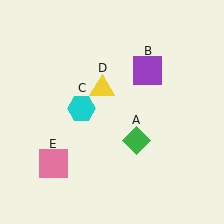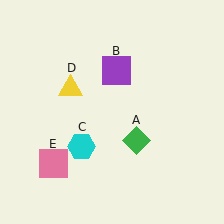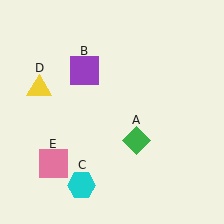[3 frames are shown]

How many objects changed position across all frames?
3 objects changed position: purple square (object B), cyan hexagon (object C), yellow triangle (object D).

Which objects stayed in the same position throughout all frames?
Green diamond (object A) and pink square (object E) remained stationary.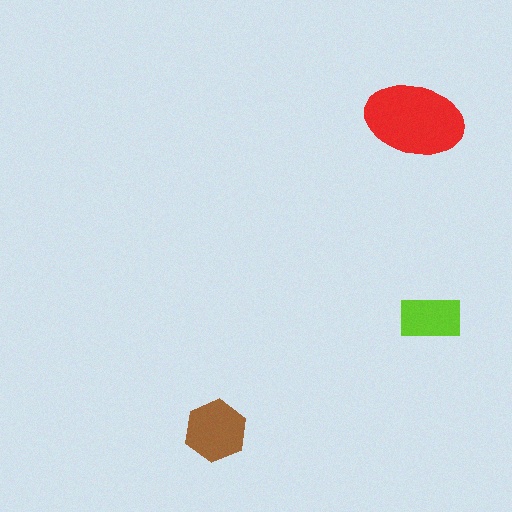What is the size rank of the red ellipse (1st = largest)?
1st.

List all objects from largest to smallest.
The red ellipse, the brown hexagon, the lime rectangle.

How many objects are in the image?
There are 3 objects in the image.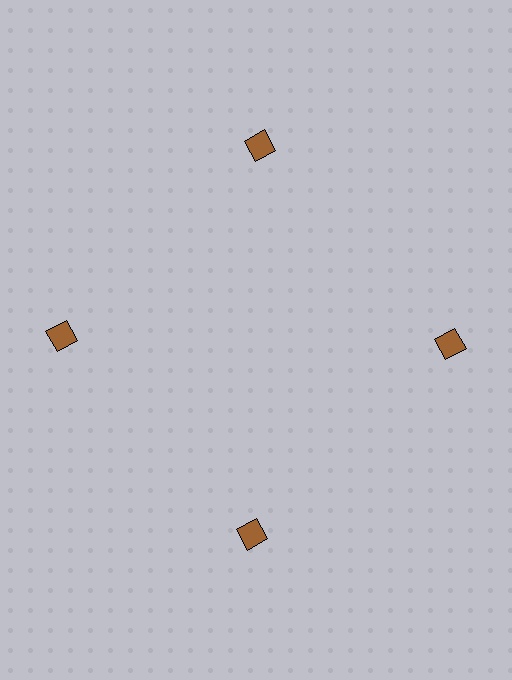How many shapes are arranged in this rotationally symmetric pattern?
There are 4 shapes, arranged in 4 groups of 1.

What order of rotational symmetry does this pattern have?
This pattern has 4-fold rotational symmetry.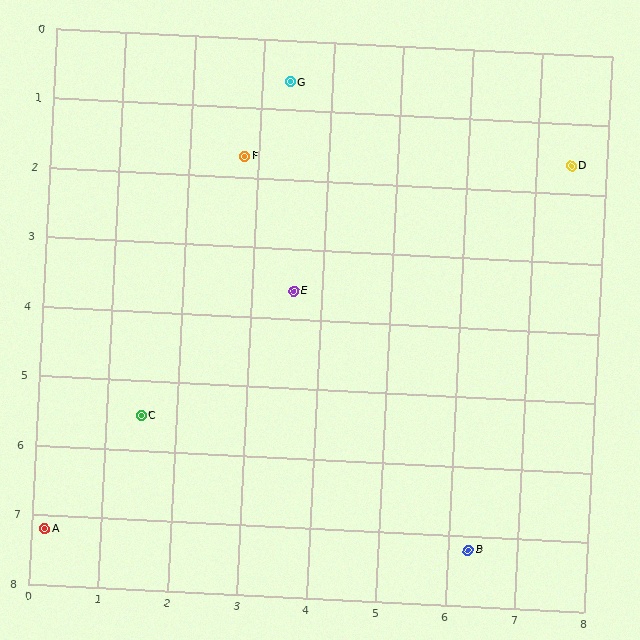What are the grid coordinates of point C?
Point C is at approximately (1.5, 5.5).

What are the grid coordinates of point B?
Point B is at approximately (6.3, 7.2).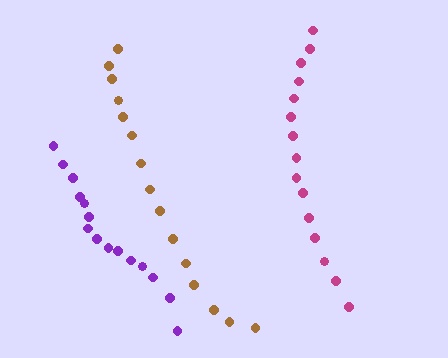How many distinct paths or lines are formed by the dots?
There are 3 distinct paths.